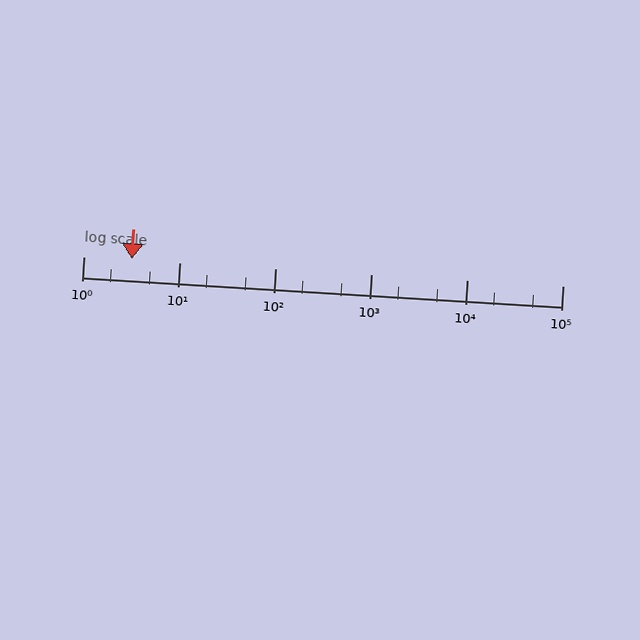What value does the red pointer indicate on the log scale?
The pointer indicates approximately 3.2.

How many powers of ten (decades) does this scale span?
The scale spans 5 decades, from 1 to 100000.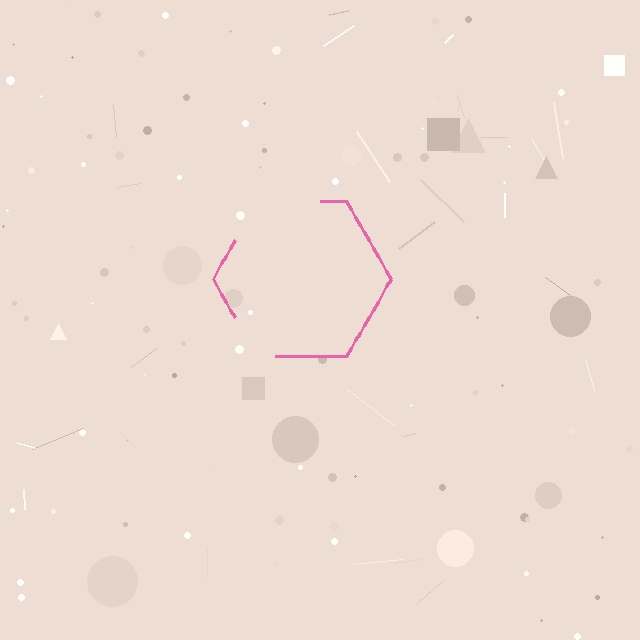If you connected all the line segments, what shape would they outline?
They would outline a hexagon.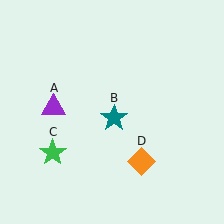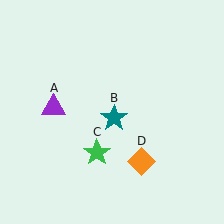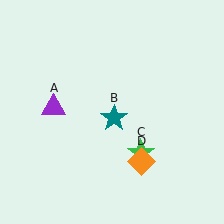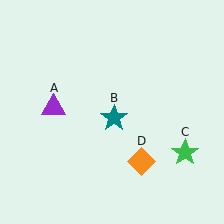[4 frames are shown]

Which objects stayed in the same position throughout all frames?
Purple triangle (object A) and teal star (object B) and orange diamond (object D) remained stationary.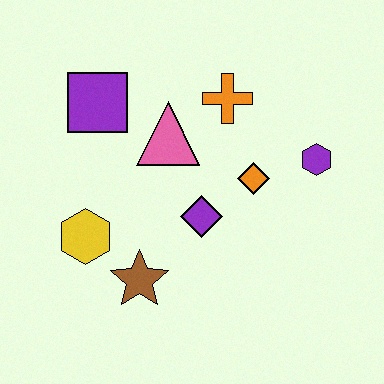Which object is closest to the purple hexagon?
The orange diamond is closest to the purple hexagon.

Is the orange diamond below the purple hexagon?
Yes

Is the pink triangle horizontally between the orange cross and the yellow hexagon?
Yes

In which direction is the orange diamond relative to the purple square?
The orange diamond is to the right of the purple square.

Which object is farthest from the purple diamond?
The purple square is farthest from the purple diamond.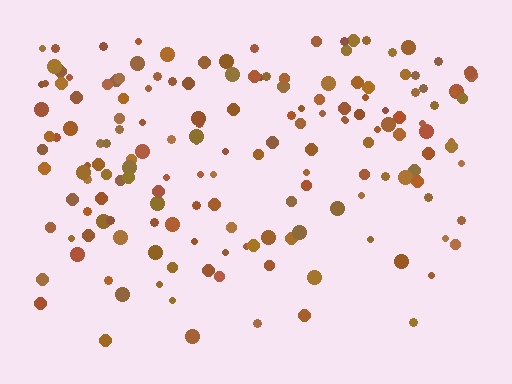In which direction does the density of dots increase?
From bottom to top, with the top side densest.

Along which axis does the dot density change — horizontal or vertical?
Vertical.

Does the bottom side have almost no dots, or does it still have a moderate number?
Still a moderate number, just noticeably fewer than the top.